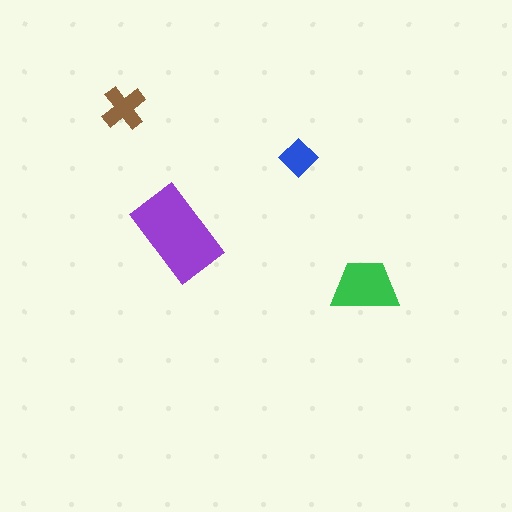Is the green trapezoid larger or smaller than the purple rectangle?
Smaller.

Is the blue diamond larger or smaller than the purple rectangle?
Smaller.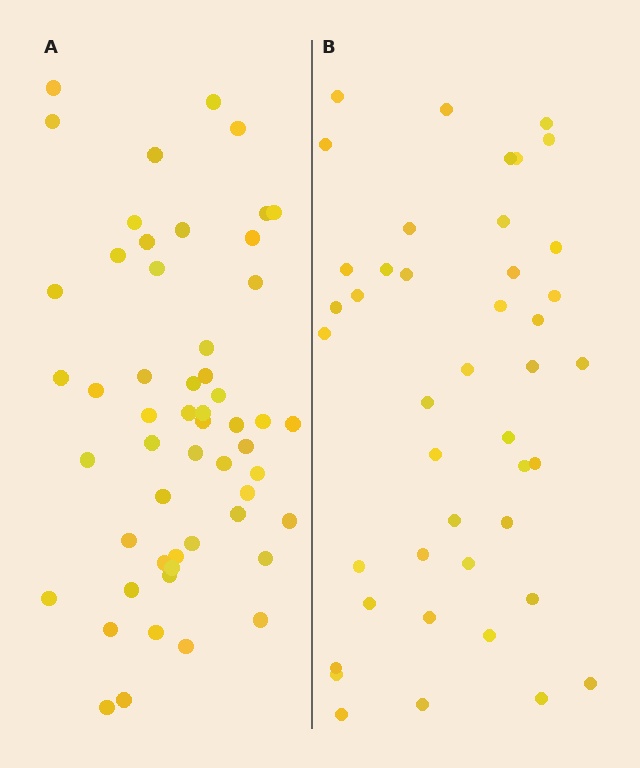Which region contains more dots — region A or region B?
Region A (the left region) has more dots.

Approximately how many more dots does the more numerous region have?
Region A has roughly 12 or so more dots than region B.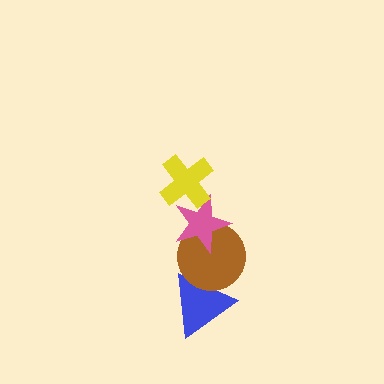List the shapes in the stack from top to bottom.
From top to bottom: the yellow cross, the pink star, the brown circle, the blue triangle.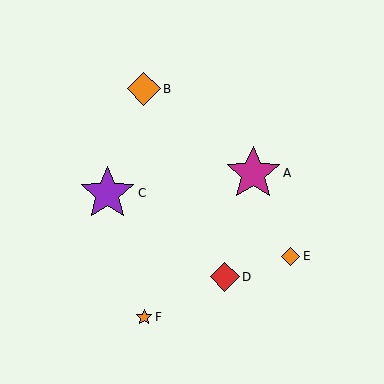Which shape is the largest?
The magenta star (labeled A) is the largest.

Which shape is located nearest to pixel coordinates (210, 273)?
The red diamond (labeled D) at (225, 277) is nearest to that location.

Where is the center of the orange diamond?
The center of the orange diamond is at (291, 256).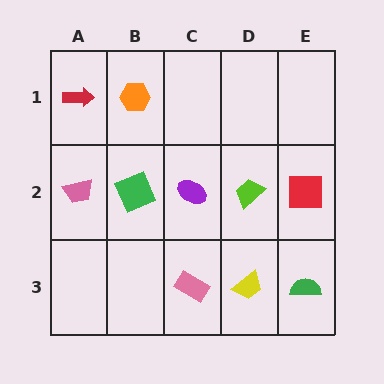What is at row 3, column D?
A yellow trapezoid.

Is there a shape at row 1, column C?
No, that cell is empty.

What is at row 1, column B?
An orange hexagon.